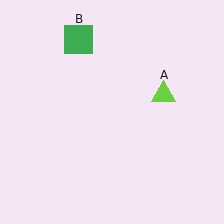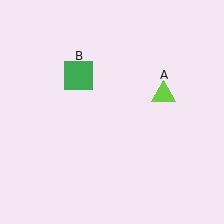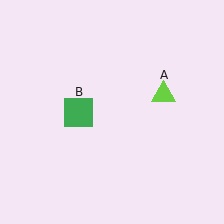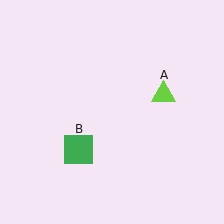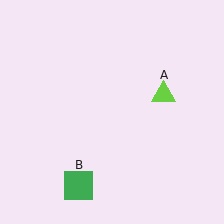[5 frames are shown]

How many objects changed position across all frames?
1 object changed position: green square (object B).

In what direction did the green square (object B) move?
The green square (object B) moved down.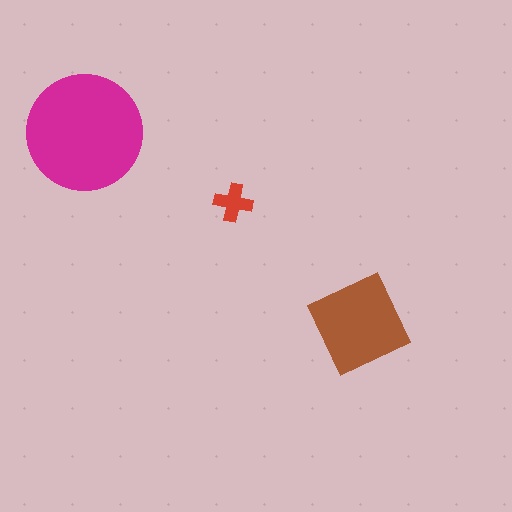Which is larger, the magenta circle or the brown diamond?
The magenta circle.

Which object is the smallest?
The red cross.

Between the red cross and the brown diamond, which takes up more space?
The brown diamond.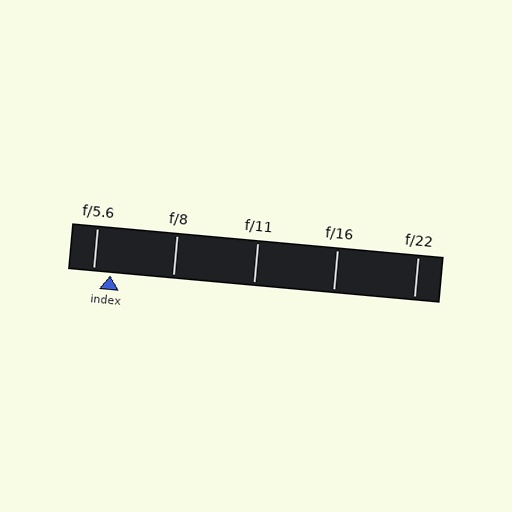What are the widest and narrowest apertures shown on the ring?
The widest aperture shown is f/5.6 and the narrowest is f/22.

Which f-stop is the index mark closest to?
The index mark is closest to f/5.6.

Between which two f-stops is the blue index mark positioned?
The index mark is between f/5.6 and f/8.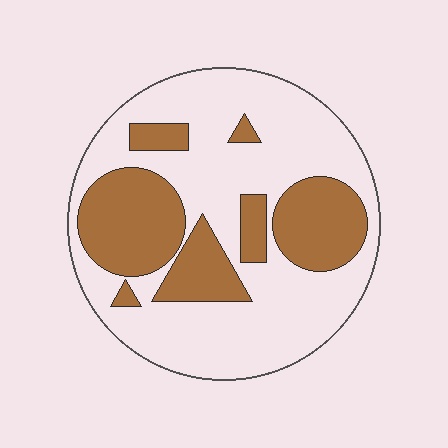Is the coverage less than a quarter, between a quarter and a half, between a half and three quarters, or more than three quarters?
Between a quarter and a half.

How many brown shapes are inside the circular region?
7.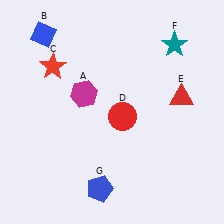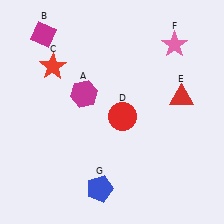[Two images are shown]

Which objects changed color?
B changed from blue to magenta. F changed from teal to pink.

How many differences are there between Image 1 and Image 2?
There are 2 differences between the two images.